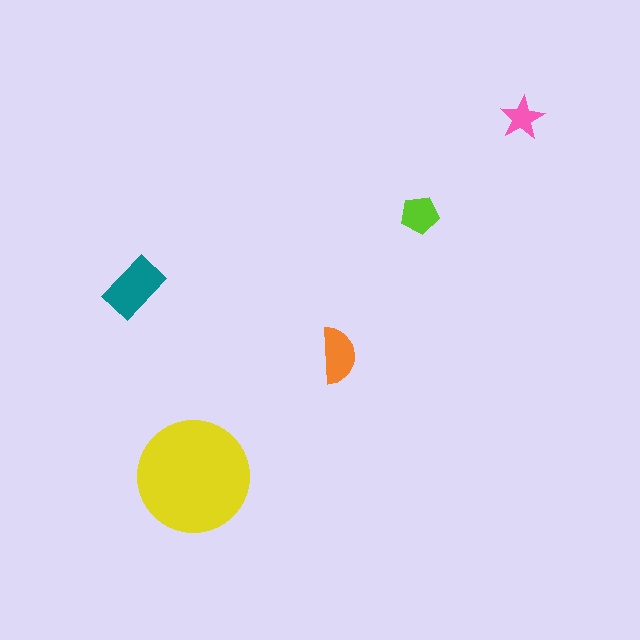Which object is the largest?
The yellow circle.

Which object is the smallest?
The pink star.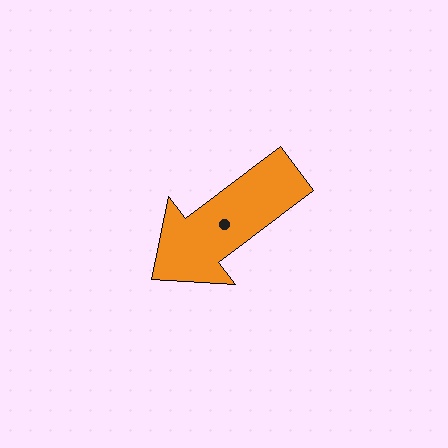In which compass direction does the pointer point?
Southwest.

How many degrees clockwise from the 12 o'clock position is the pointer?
Approximately 233 degrees.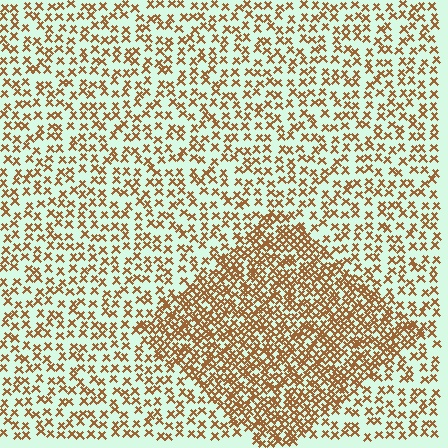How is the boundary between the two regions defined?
The boundary is defined by a change in element density (approximately 2.2x ratio). All elements are the same color, size, and shape.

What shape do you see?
I see a diamond.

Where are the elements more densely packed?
The elements are more densely packed inside the diamond boundary.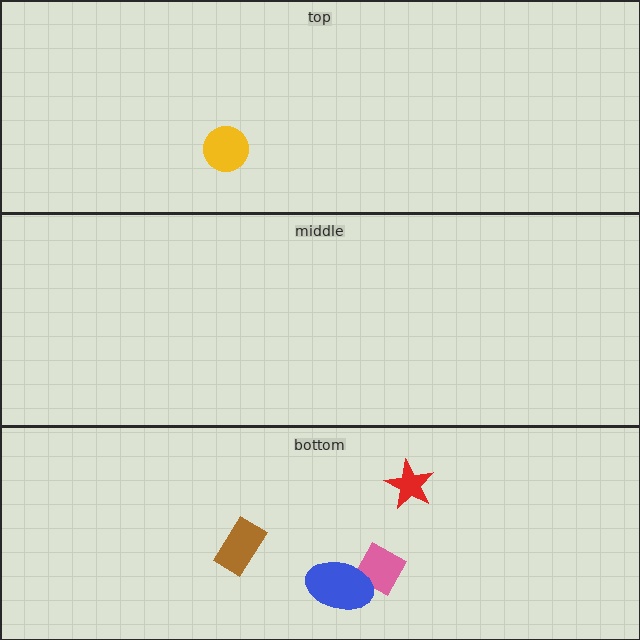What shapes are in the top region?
The yellow circle.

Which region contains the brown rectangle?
The bottom region.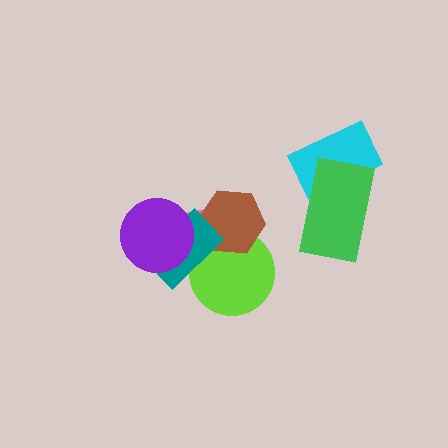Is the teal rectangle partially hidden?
Yes, it is partially covered by another shape.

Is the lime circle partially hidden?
Yes, it is partially covered by another shape.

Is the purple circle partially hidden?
No, no other shape covers it.